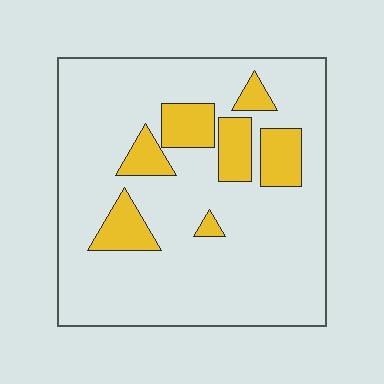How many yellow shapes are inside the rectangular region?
7.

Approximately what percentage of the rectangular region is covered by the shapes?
Approximately 15%.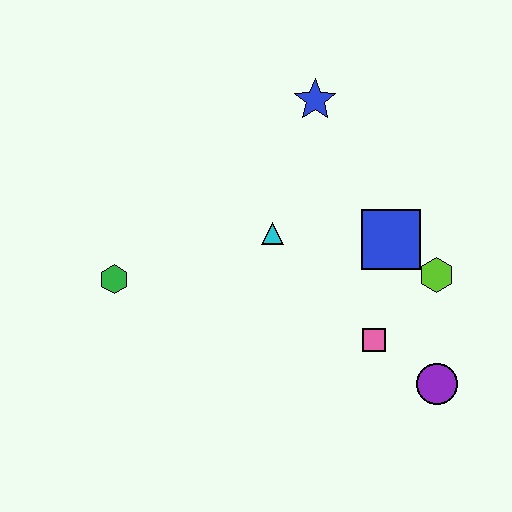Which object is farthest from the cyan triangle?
The purple circle is farthest from the cyan triangle.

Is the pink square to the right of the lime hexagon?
No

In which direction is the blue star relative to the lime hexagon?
The blue star is above the lime hexagon.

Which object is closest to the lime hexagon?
The blue square is closest to the lime hexagon.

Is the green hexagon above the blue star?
No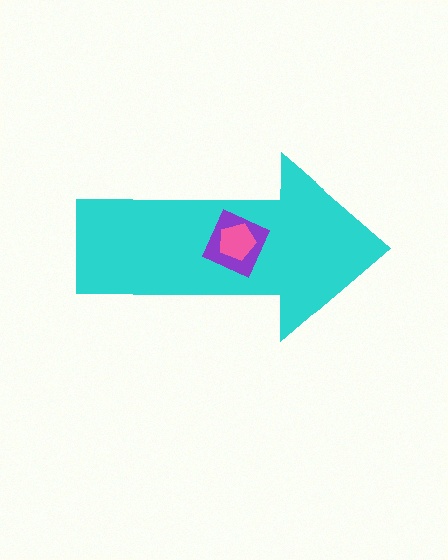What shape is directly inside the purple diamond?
The pink pentagon.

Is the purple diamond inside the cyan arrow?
Yes.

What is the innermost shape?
The pink pentagon.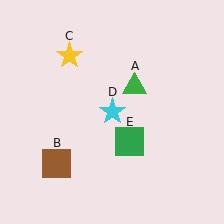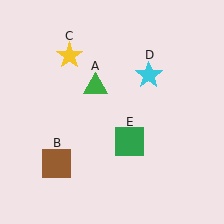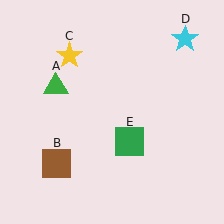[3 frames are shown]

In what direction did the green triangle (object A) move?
The green triangle (object A) moved left.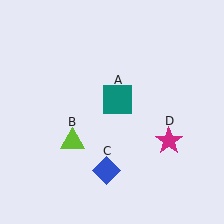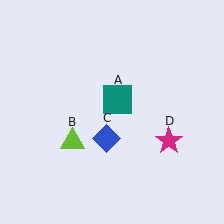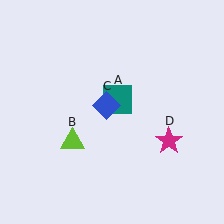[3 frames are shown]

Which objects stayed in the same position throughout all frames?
Teal square (object A) and lime triangle (object B) and magenta star (object D) remained stationary.